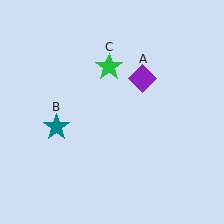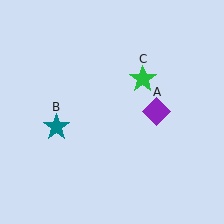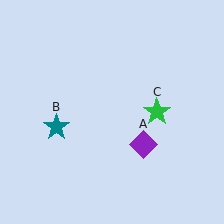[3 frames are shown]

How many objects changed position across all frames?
2 objects changed position: purple diamond (object A), green star (object C).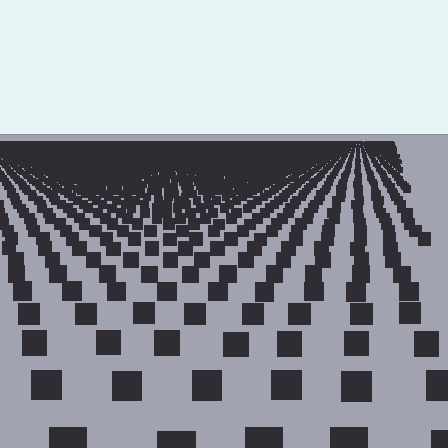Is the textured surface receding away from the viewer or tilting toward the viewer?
The surface is receding away from the viewer. Texture elements get smaller and denser toward the top.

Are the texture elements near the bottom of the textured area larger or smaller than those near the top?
Larger. Near the bottom, elements are closer to the viewer and appear at a bigger on-screen size.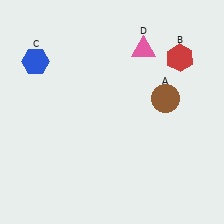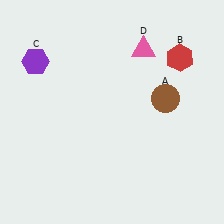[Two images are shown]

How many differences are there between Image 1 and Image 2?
There is 1 difference between the two images.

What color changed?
The hexagon (C) changed from blue in Image 1 to purple in Image 2.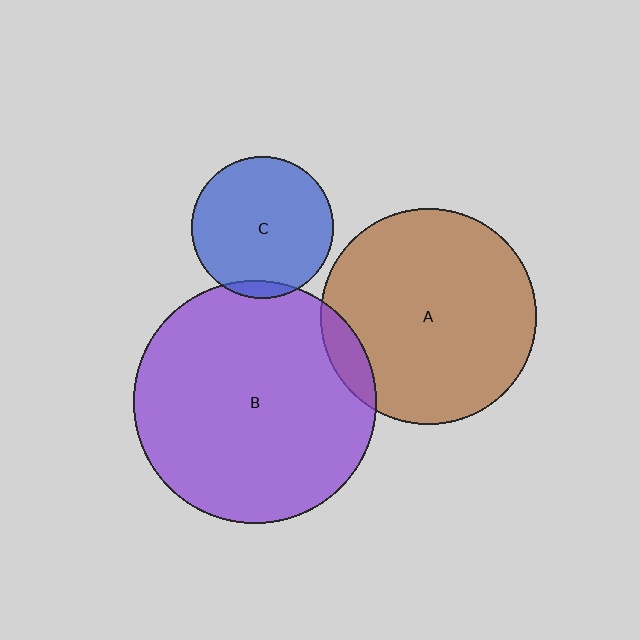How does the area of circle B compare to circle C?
Approximately 2.9 times.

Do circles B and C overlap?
Yes.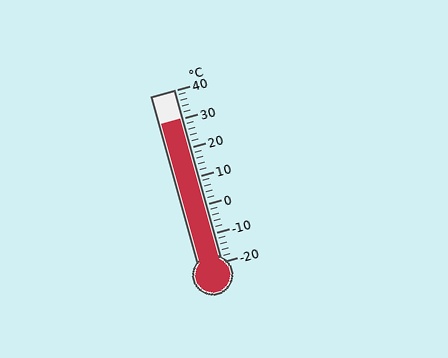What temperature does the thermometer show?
The thermometer shows approximately 30°C.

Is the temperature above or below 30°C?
The temperature is at 30°C.